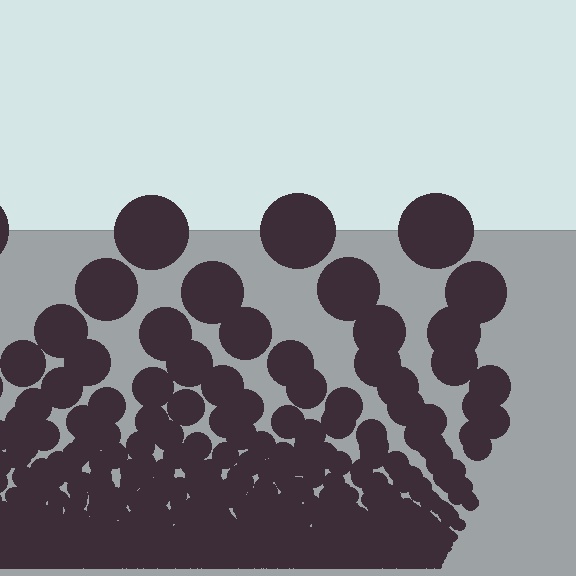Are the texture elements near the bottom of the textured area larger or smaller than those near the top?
Smaller. The gradient is inverted — elements near the bottom are smaller and denser.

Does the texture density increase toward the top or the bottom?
Density increases toward the bottom.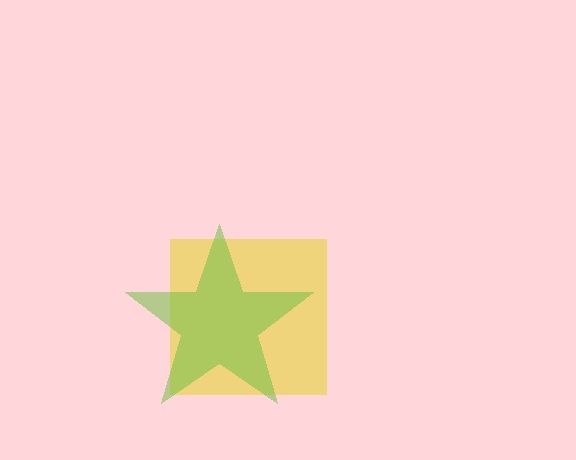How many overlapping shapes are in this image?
There are 2 overlapping shapes in the image.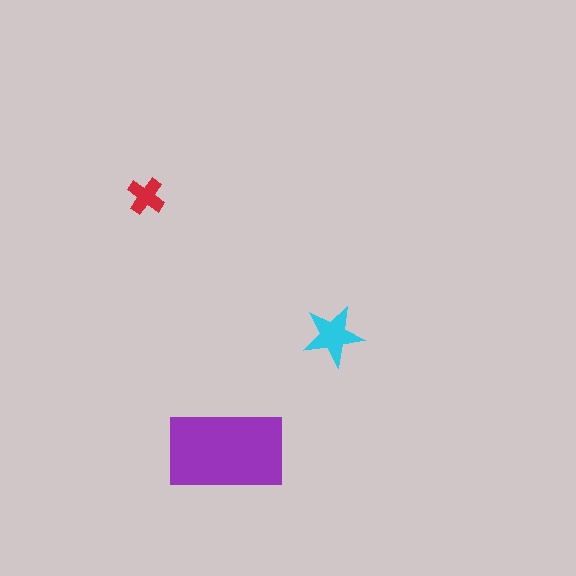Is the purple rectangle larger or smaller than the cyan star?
Larger.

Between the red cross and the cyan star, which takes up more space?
The cyan star.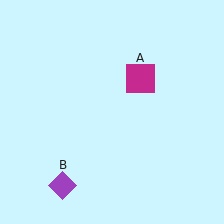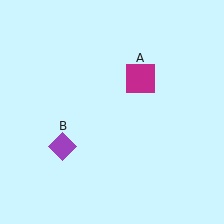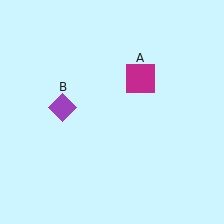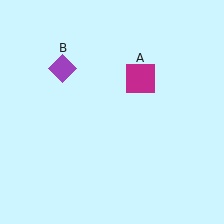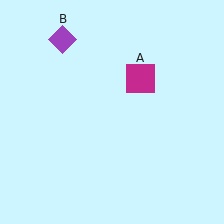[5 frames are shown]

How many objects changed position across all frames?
1 object changed position: purple diamond (object B).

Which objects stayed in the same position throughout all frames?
Magenta square (object A) remained stationary.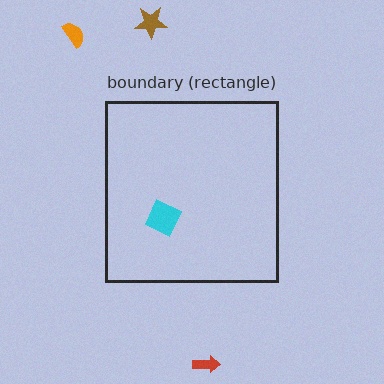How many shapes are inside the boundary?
1 inside, 3 outside.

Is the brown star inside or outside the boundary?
Outside.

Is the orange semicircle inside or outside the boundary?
Outside.